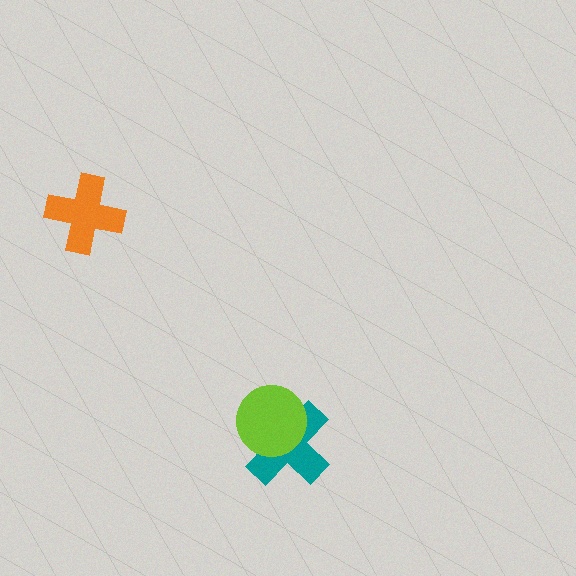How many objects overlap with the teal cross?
1 object overlaps with the teal cross.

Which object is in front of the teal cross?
The lime circle is in front of the teal cross.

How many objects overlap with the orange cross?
0 objects overlap with the orange cross.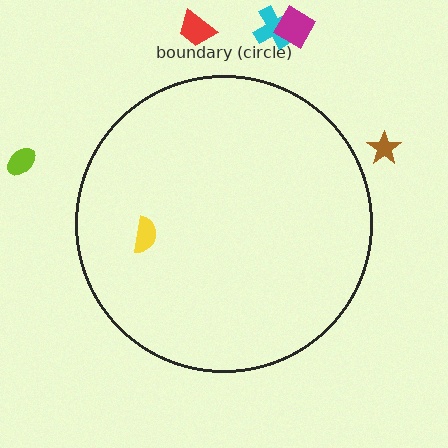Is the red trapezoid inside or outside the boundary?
Outside.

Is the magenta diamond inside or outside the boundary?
Outside.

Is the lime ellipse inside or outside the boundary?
Outside.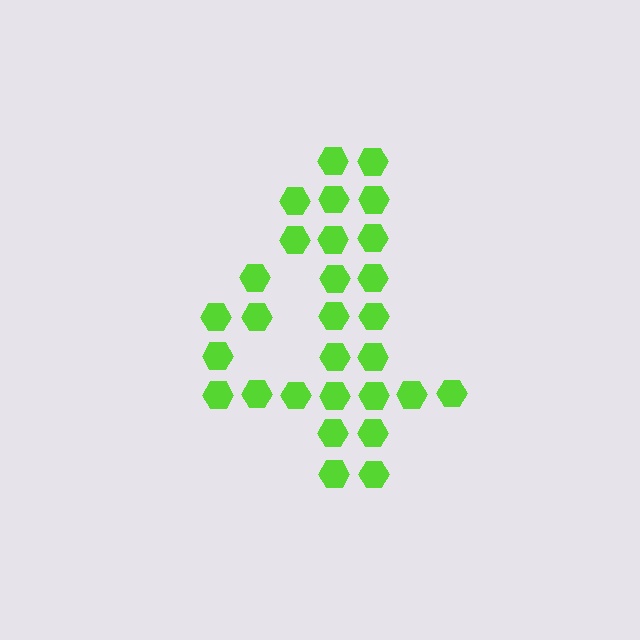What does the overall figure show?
The overall figure shows the digit 4.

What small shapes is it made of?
It is made of small hexagons.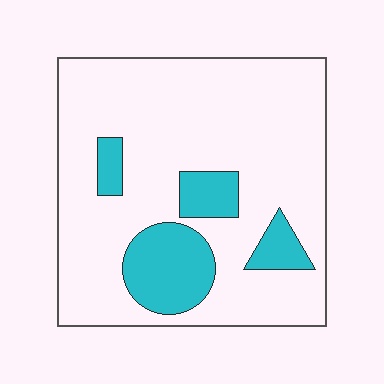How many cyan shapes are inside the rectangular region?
4.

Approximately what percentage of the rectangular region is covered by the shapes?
Approximately 20%.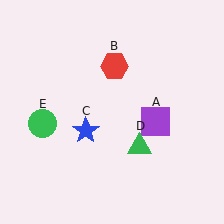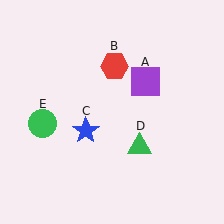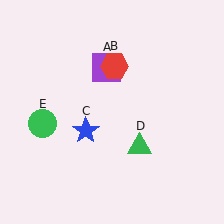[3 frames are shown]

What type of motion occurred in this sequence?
The purple square (object A) rotated counterclockwise around the center of the scene.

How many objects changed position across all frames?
1 object changed position: purple square (object A).